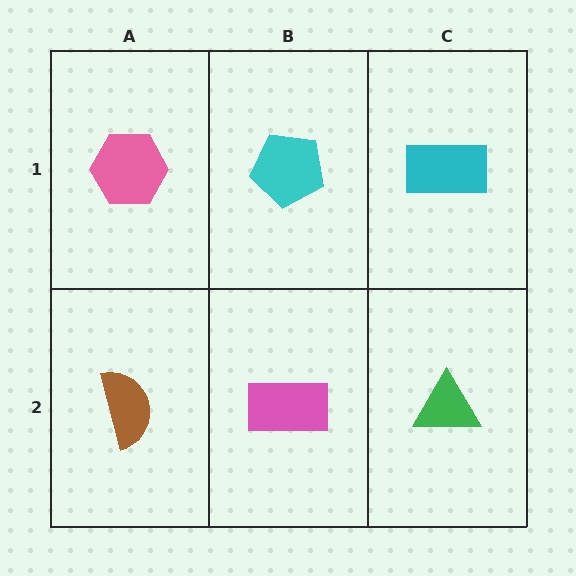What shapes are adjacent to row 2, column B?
A cyan pentagon (row 1, column B), a brown semicircle (row 2, column A), a green triangle (row 2, column C).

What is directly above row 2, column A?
A pink hexagon.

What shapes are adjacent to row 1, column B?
A pink rectangle (row 2, column B), a pink hexagon (row 1, column A), a cyan rectangle (row 1, column C).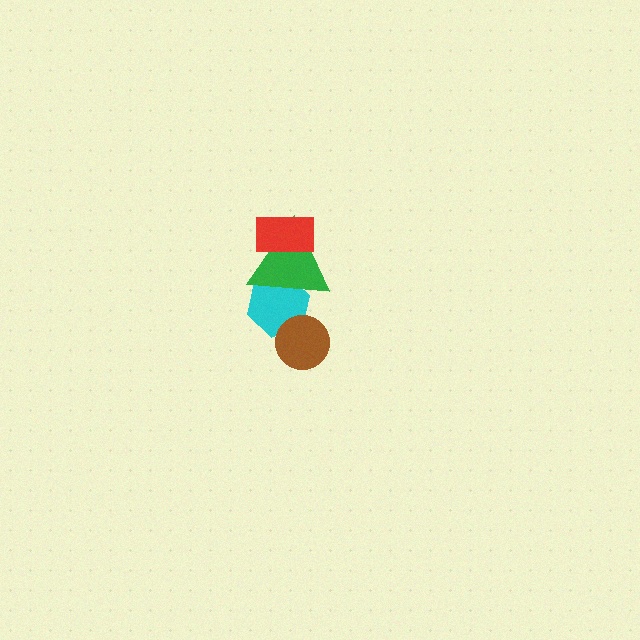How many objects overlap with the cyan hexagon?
2 objects overlap with the cyan hexagon.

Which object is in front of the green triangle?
The red rectangle is in front of the green triangle.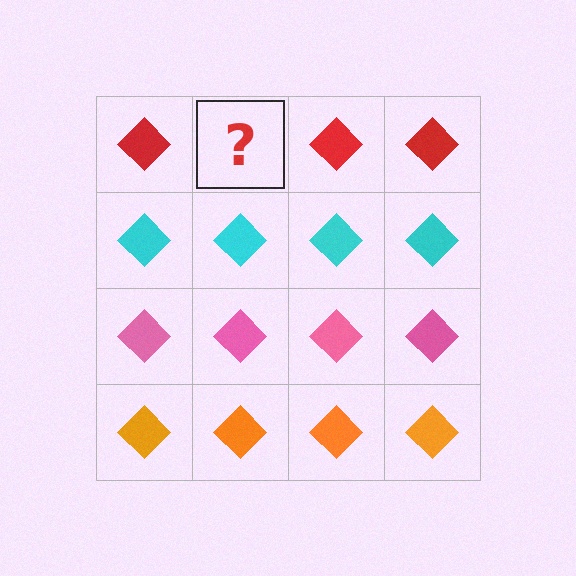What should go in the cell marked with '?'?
The missing cell should contain a red diamond.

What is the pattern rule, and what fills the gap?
The rule is that each row has a consistent color. The gap should be filled with a red diamond.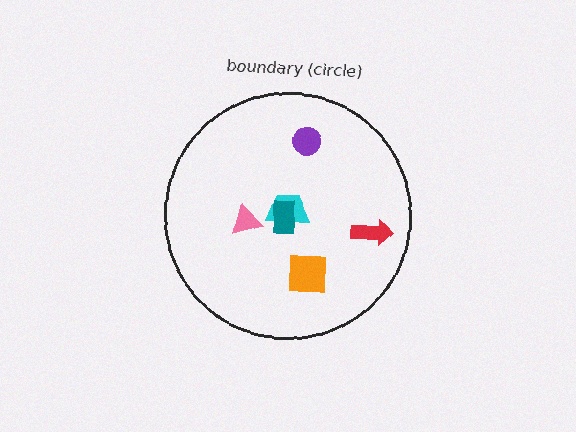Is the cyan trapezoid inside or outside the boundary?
Inside.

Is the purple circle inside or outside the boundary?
Inside.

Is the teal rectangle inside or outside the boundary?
Inside.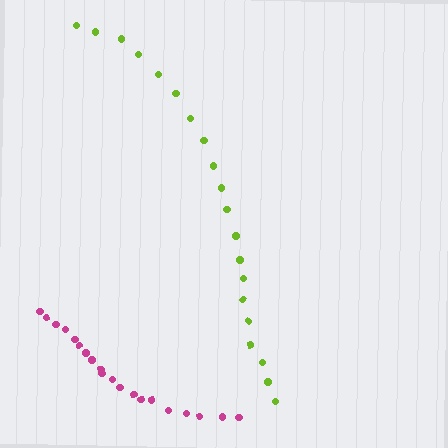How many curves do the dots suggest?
There are 2 distinct paths.